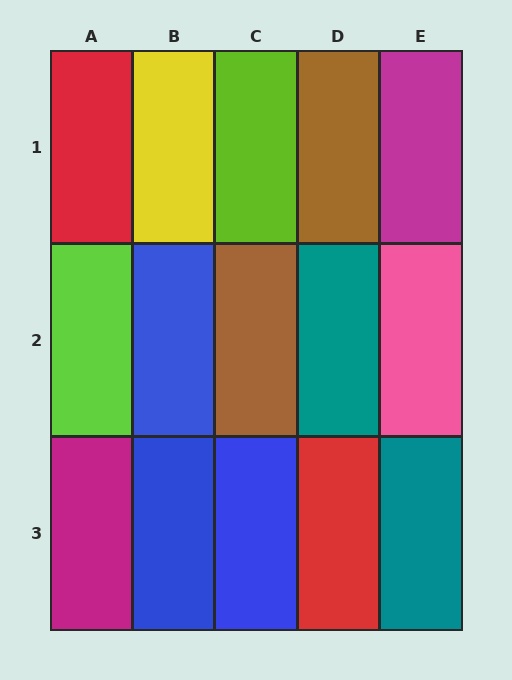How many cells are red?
2 cells are red.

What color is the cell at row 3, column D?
Red.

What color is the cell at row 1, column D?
Brown.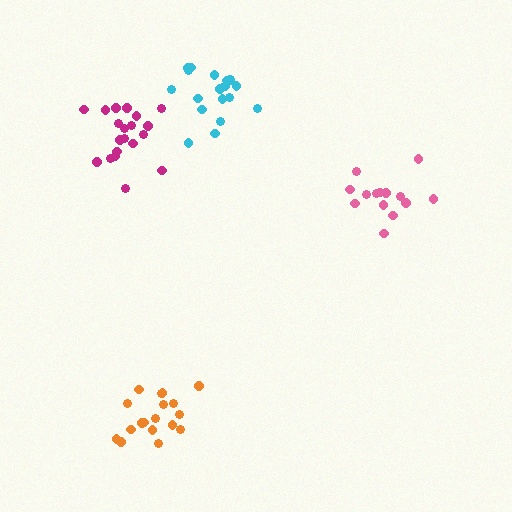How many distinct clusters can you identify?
There are 4 distinct clusters.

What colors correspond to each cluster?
The clusters are colored: pink, magenta, orange, cyan.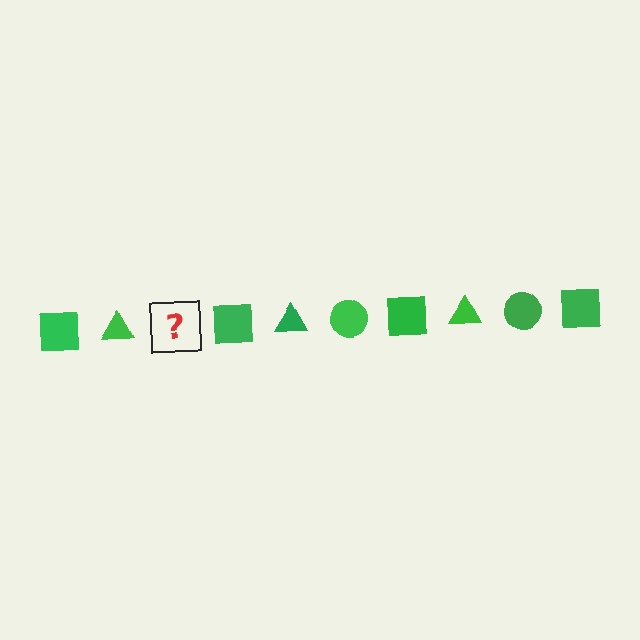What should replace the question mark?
The question mark should be replaced with a green circle.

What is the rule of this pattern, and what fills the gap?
The rule is that the pattern cycles through square, triangle, circle shapes in green. The gap should be filled with a green circle.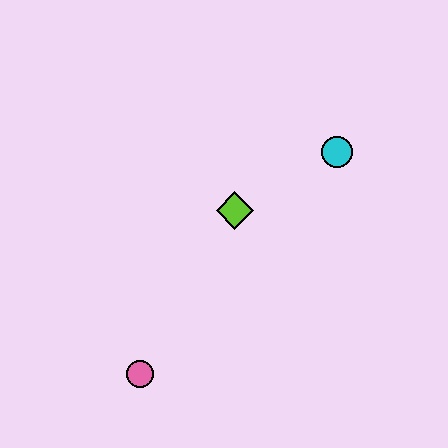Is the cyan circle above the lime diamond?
Yes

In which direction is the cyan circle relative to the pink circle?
The cyan circle is above the pink circle.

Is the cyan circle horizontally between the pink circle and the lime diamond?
No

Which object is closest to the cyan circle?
The lime diamond is closest to the cyan circle.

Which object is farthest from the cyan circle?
The pink circle is farthest from the cyan circle.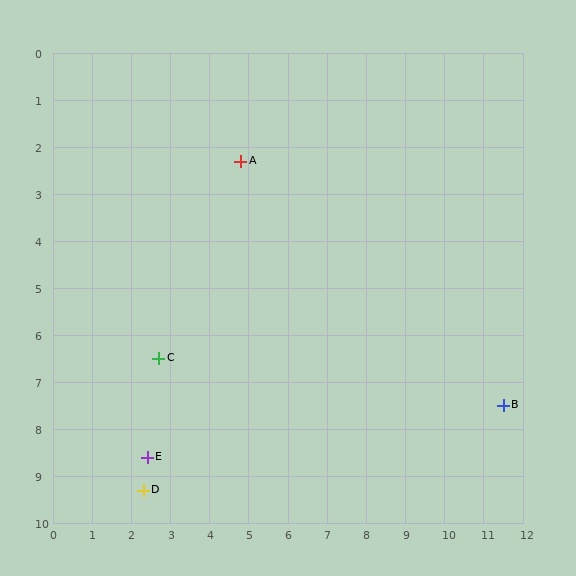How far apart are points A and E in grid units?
Points A and E are about 6.7 grid units apart.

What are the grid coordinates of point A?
Point A is at approximately (4.8, 2.3).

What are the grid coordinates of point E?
Point E is at approximately (2.4, 8.6).